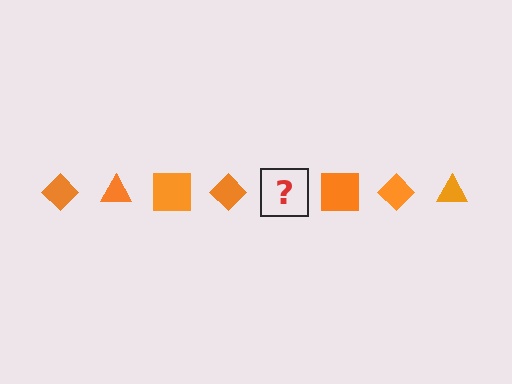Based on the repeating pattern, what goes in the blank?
The blank should be an orange triangle.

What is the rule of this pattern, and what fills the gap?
The rule is that the pattern cycles through diamond, triangle, square shapes in orange. The gap should be filled with an orange triangle.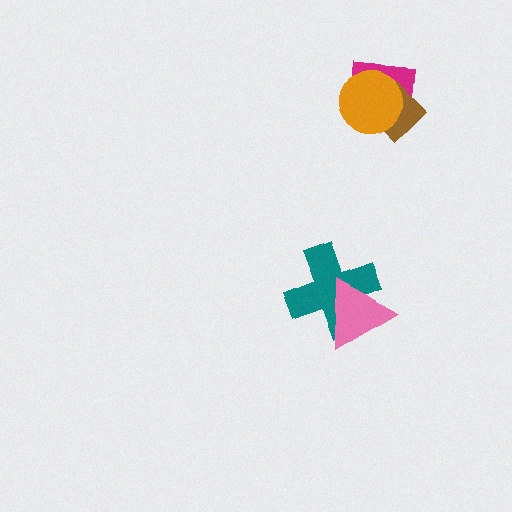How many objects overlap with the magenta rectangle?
2 objects overlap with the magenta rectangle.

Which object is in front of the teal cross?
The pink triangle is in front of the teal cross.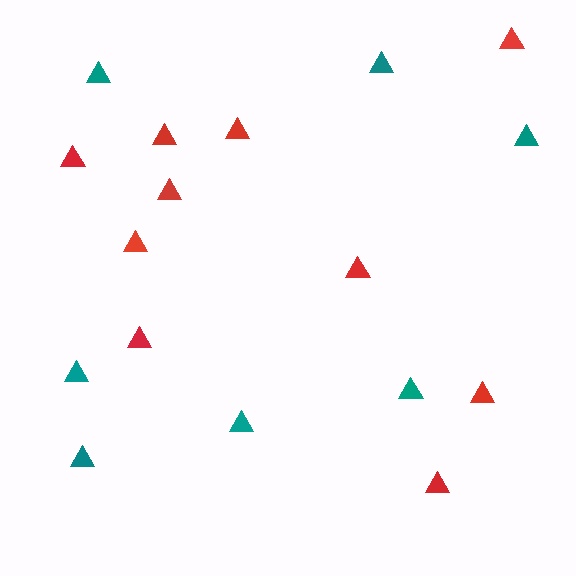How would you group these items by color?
There are 2 groups: one group of red triangles (10) and one group of teal triangles (7).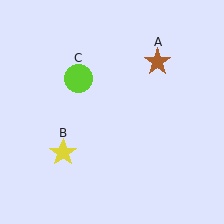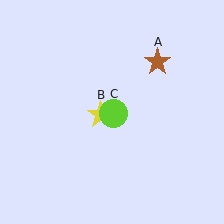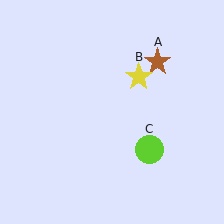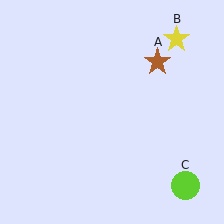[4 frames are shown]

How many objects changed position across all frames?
2 objects changed position: yellow star (object B), lime circle (object C).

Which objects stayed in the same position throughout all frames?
Brown star (object A) remained stationary.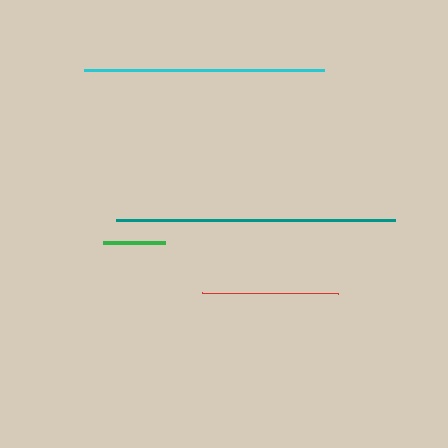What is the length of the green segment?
The green segment is approximately 62 pixels long.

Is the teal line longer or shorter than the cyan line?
The teal line is longer than the cyan line.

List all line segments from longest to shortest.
From longest to shortest: teal, cyan, red, green.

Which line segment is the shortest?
The green line is the shortest at approximately 62 pixels.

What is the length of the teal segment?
The teal segment is approximately 279 pixels long.